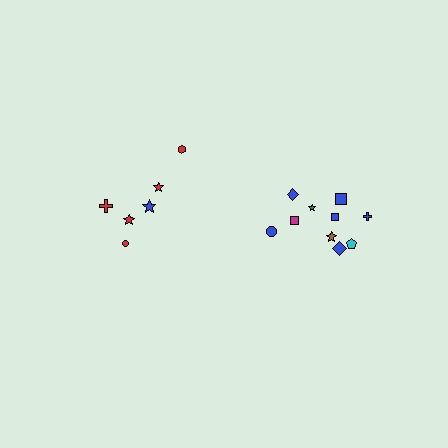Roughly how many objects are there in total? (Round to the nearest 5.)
Roughly 15 objects in total.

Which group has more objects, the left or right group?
The right group.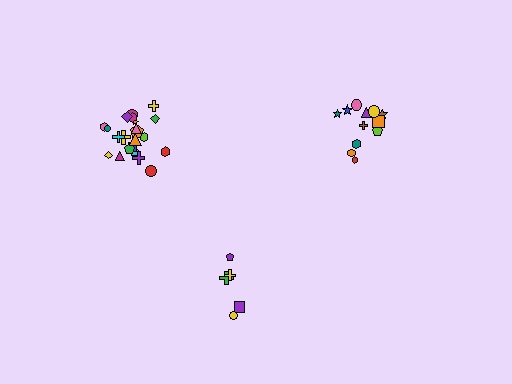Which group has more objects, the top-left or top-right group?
The top-left group.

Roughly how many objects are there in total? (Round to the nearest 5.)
Roughly 40 objects in total.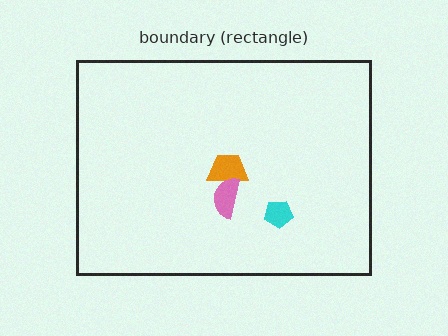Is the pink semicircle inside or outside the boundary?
Inside.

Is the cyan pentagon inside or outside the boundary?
Inside.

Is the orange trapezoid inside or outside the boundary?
Inside.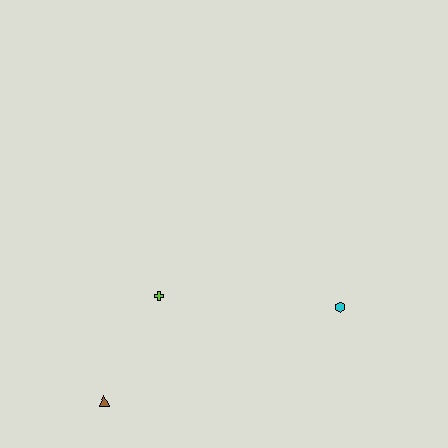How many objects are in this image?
There are 3 objects.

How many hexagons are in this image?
There is 1 hexagon.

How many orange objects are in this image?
There are no orange objects.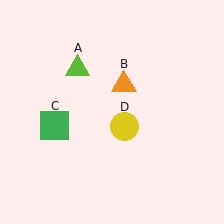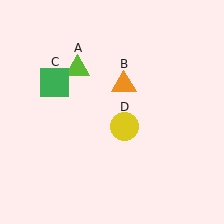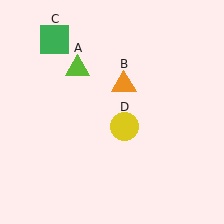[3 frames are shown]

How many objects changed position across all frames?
1 object changed position: green square (object C).